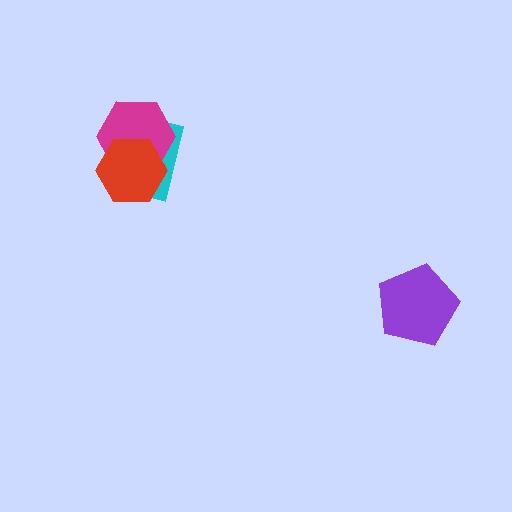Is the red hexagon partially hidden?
No, no other shape covers it.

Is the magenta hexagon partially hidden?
Yes, it is partially covered by another shape.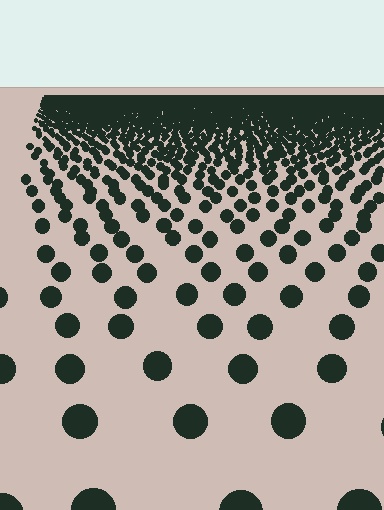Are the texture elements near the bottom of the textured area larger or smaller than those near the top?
Larger. Near the bottom, elements are closer to the viewer and appear at a bigger on-screen size.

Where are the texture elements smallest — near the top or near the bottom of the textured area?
Near the top.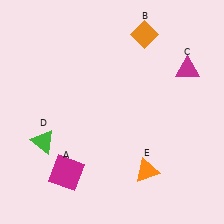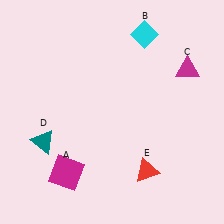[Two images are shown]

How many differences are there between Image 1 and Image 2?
There are 3 differences between the two images.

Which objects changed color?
B changed from orange to cyan. D changed from green to teal. E changed from orange to red.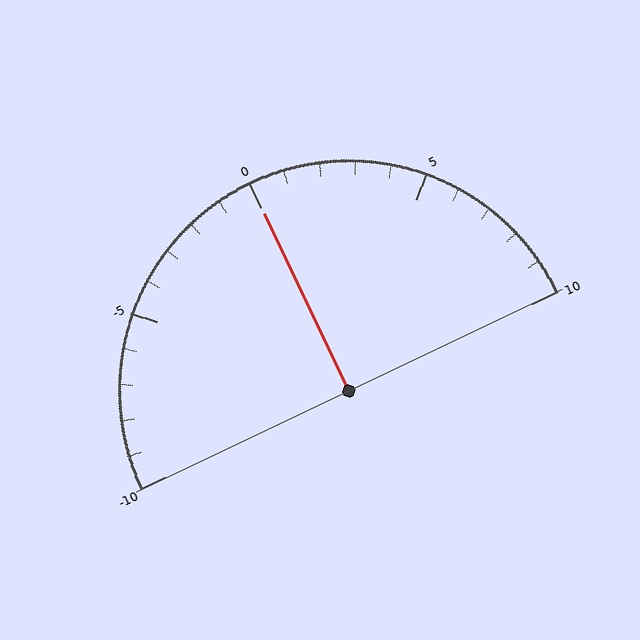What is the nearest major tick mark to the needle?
The nearest major tick mark is 0.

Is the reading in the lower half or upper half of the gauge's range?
The reading is in the upper half of the range (-10 to 10).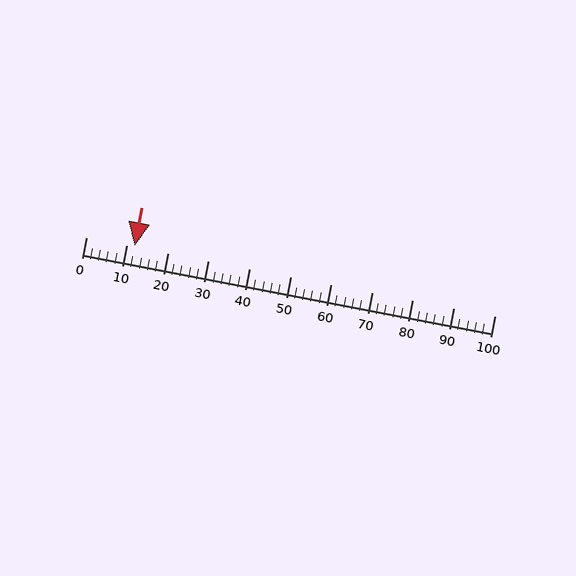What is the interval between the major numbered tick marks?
The major tick marks are spaced 10 units apart.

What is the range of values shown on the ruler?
The ruler shows values from 0 to 100.